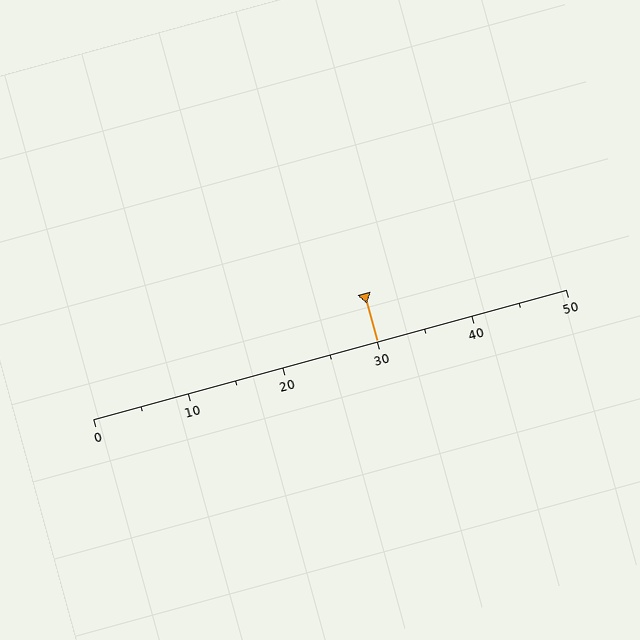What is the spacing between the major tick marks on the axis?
The major ticks are spaced 10 apart.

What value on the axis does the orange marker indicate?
The marker indicates approximately 30.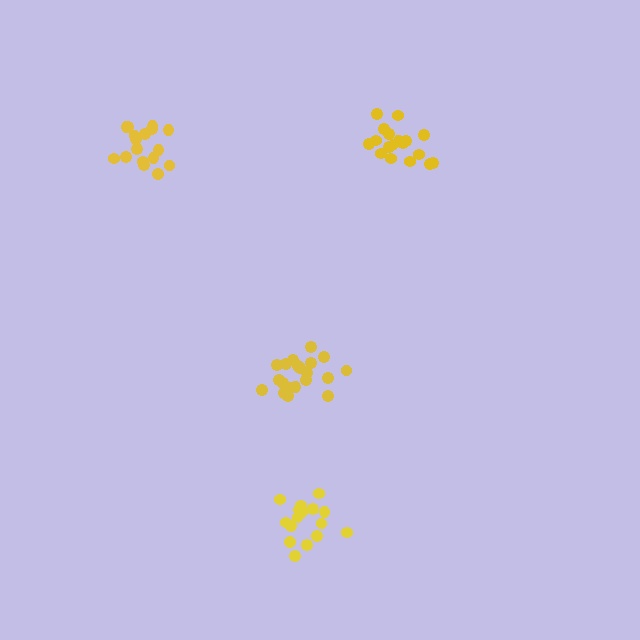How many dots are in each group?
Group 1: 17 dots, Group 2: 18 dots, Group 3: 16 dots, Group 4: 20 dots (71 total).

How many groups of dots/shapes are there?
There are 4 groups.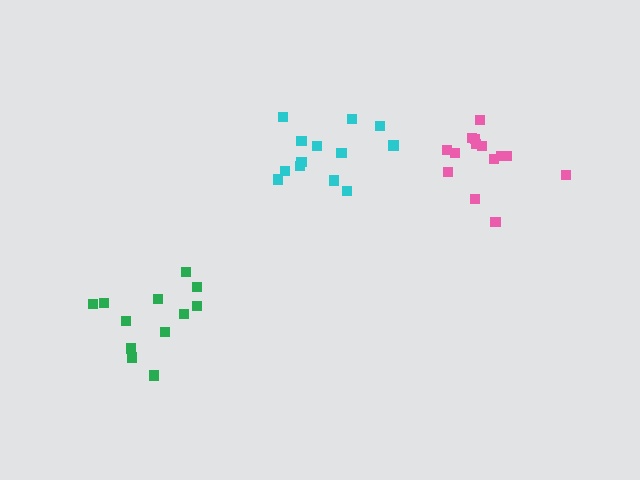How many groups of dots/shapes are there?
There are 3 groups.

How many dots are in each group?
Group 1: 14 dots, Group 2: 12 dots, Group 3: 13 dots (39 total).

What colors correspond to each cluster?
The clusters are colored: pink, green, cyan.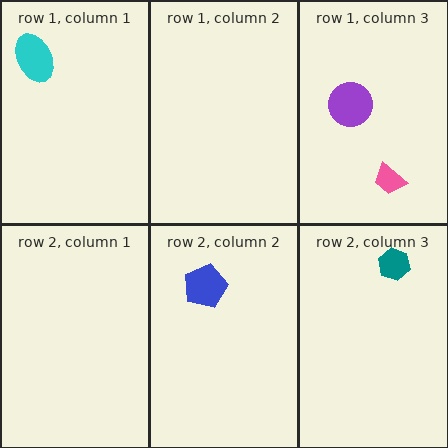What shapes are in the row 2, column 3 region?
The teal hexagon.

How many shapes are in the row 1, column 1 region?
1.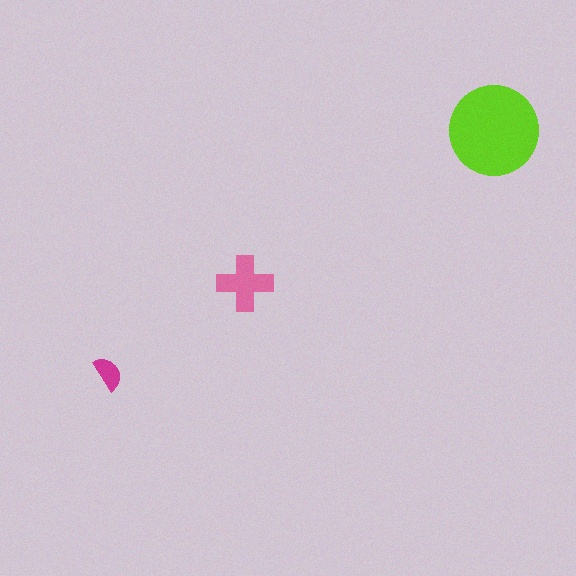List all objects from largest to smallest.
The lime circle, the pink cross, the magenta semicircle.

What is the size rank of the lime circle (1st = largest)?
1st.